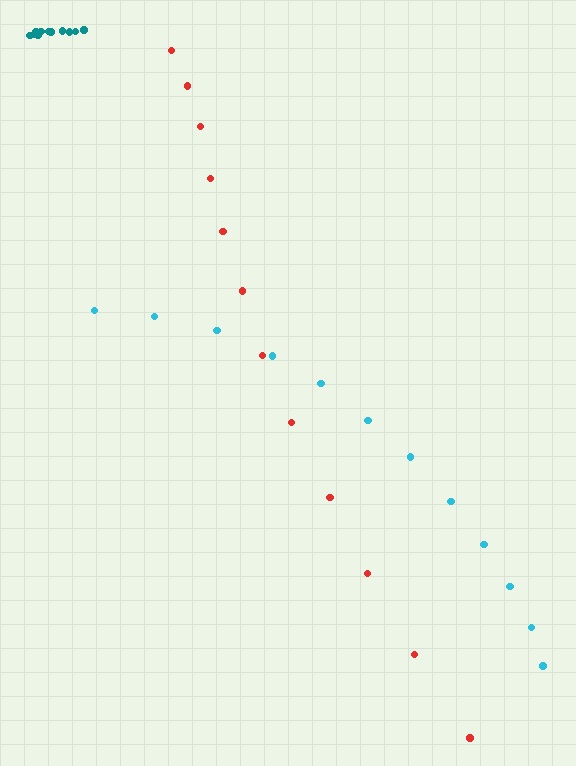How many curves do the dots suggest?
There are 3 distinct paths.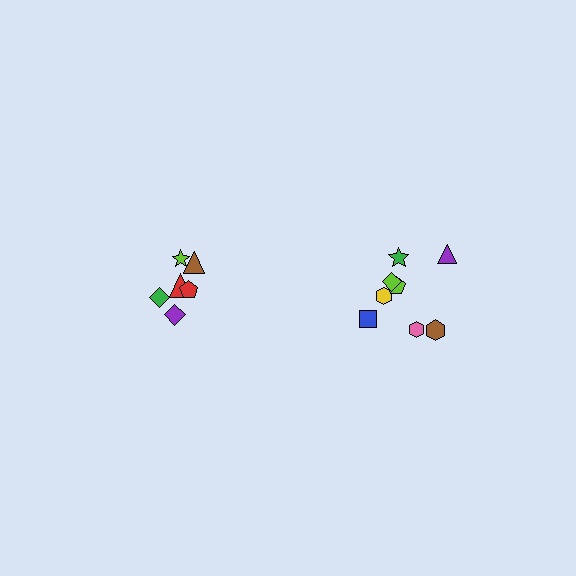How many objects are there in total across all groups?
There are 14 objects.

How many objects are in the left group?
There are 6 objects.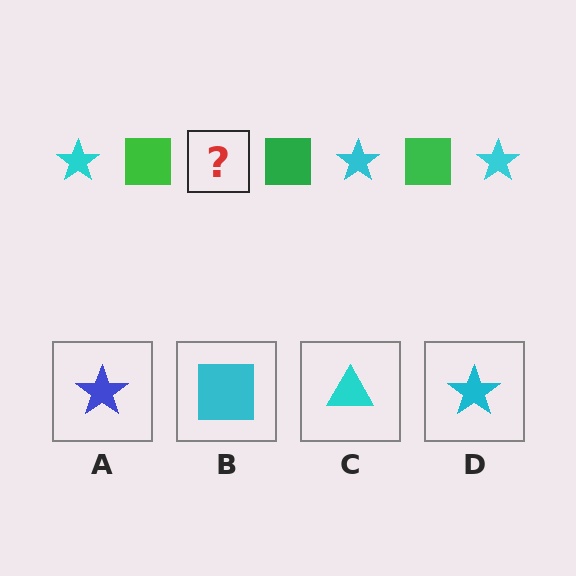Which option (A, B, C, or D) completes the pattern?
D.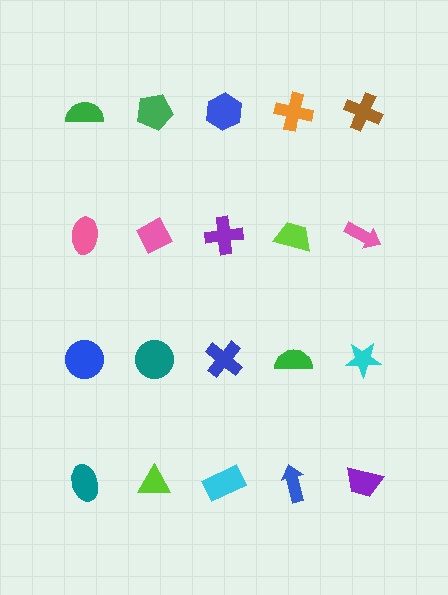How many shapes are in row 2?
5 shapes.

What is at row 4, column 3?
A cyan rectangle.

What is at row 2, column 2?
A pink diamond.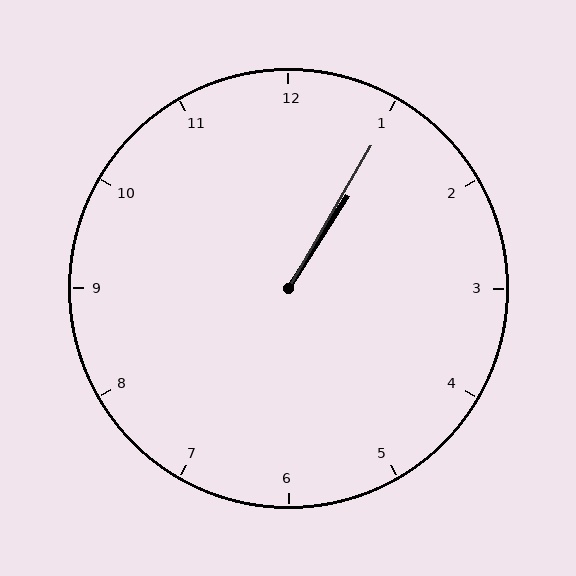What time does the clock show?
1:05.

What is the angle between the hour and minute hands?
Approximately 2 degrees.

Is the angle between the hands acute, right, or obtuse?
It is acute.